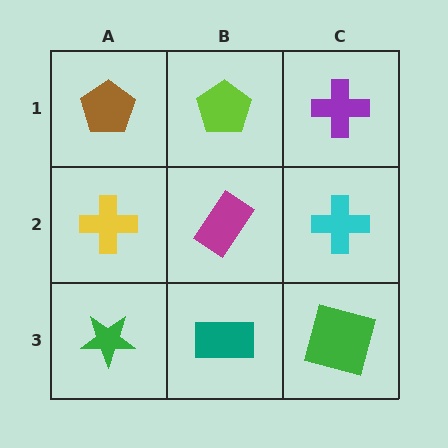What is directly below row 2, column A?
A green star.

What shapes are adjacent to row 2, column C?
A purple cross (row 1, column C), a green square (row 3, column C), a magenta rectangle (row 2, column B).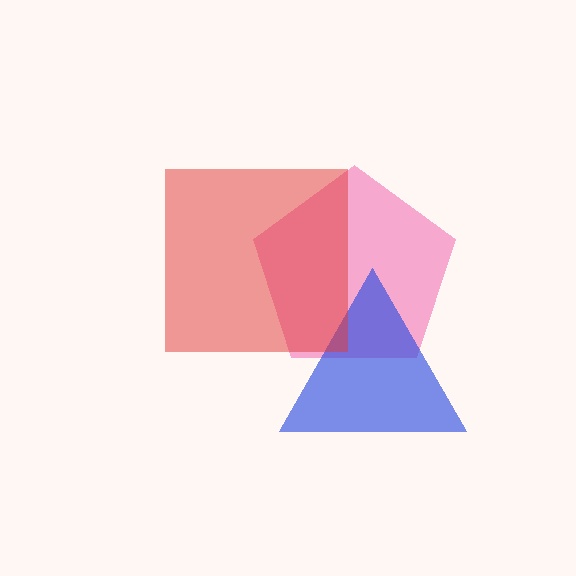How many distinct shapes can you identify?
There are 3 distinct shapes: a pink pentagon, a blue triangle, a red square.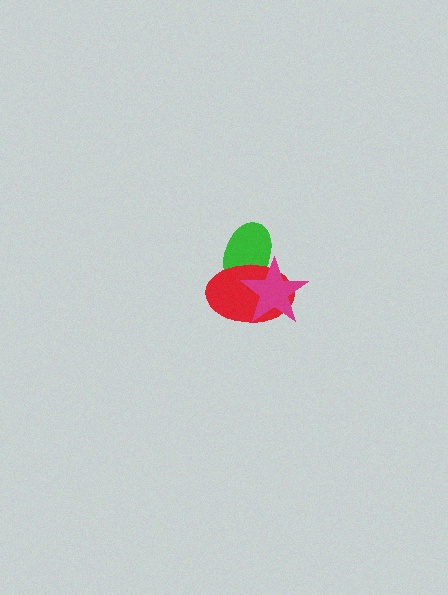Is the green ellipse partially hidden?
Yes, it is partially covered by another shape.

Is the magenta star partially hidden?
No, no other shape covers it.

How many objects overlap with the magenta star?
2 objects overlap with the magenta star.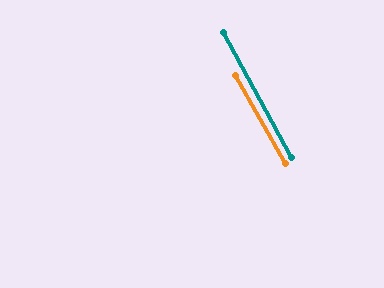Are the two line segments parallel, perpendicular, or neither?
Parallel — their directions differ by only 1.8°.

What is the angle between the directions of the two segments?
Approximately 2 degrees.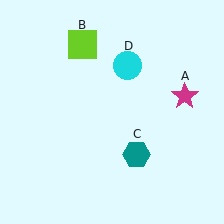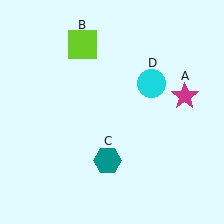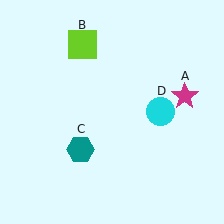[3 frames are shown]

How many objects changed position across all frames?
2 objects changed position: teal hexagon (object C), cyan circle (object D).